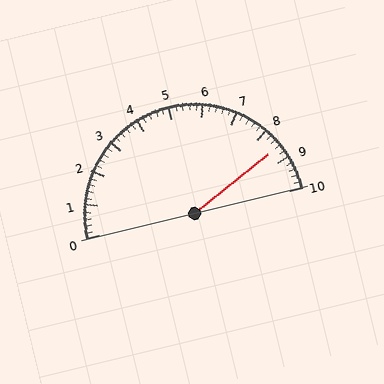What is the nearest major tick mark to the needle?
The nearest major tick mark is 9.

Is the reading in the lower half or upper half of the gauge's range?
The reading is in the upper half of the range (0 to 10).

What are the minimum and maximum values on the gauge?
The gauge ranges from 0 to 10.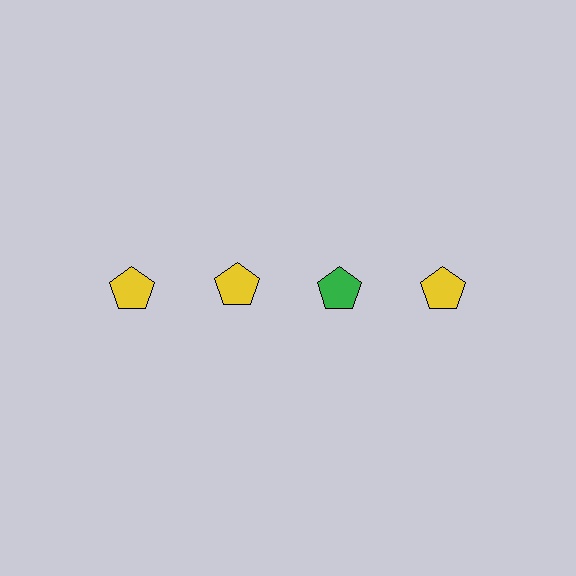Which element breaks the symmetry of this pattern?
The green pentagon in the top row, center column breaks the symmetry. All other shapes are yellow pentagons.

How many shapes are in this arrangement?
There are 4 shapes arranged in a grid pattern.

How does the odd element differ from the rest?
It has a different color: green instead of yellow.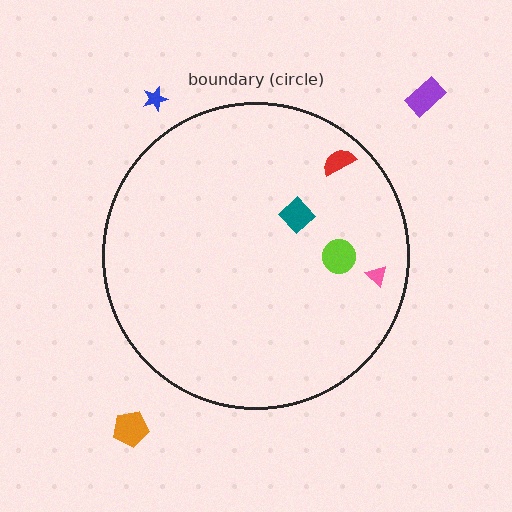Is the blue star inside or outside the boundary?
Outside.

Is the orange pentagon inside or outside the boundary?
Outside.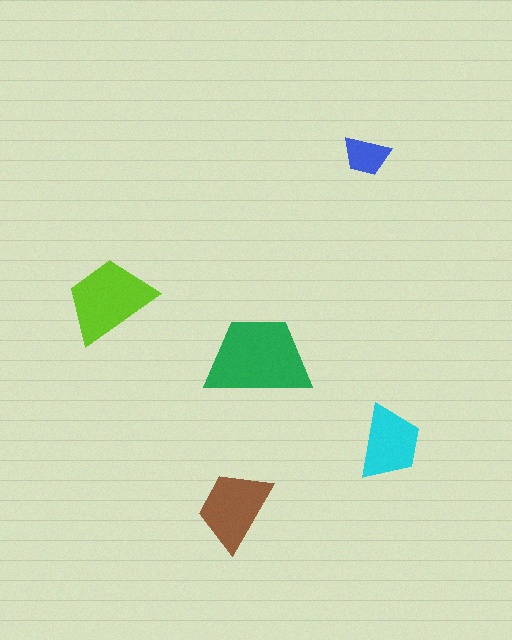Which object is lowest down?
The brown trapezoid is bottommost.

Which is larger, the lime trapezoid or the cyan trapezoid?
The lime one.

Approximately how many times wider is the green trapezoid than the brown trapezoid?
About 1.5 times wider.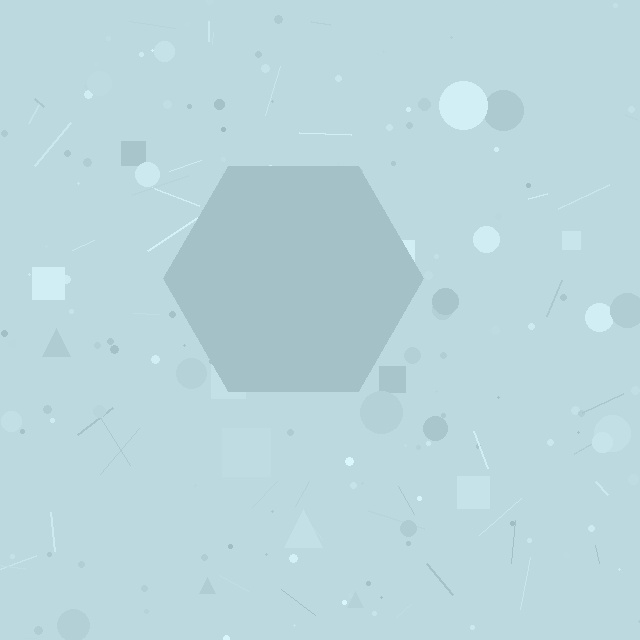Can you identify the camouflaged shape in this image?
The camouflaged shape is a hexagon.